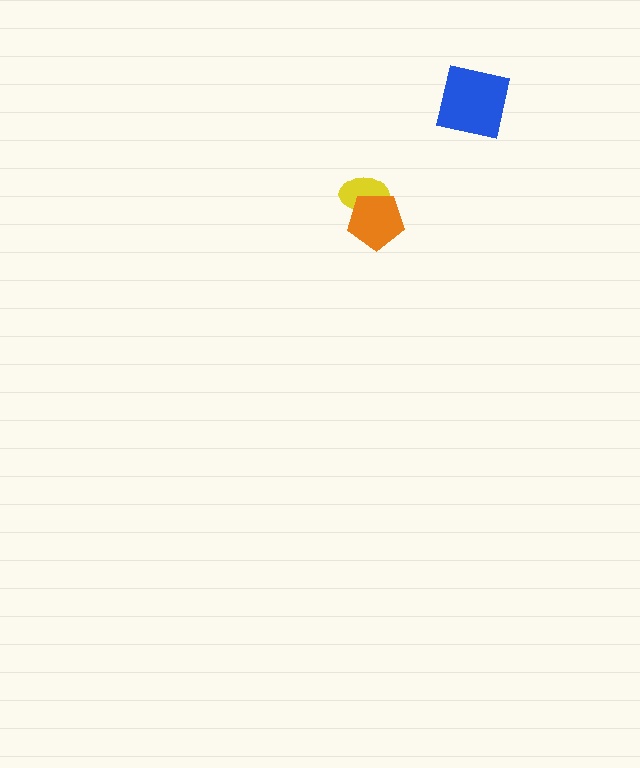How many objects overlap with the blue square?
0 objects overlap with the blue square.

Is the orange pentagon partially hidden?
No, no other shape covers it.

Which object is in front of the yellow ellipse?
The orange pentagon is in front of the yellow ellipse.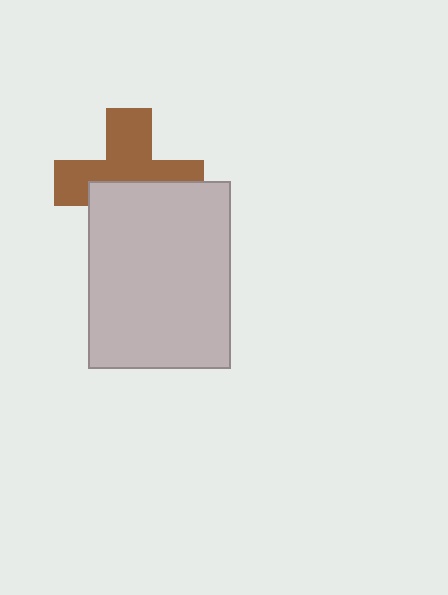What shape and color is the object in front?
The object in front is a light gray rectangle.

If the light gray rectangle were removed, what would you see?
You would see the complete brown cross.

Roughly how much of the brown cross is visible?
About half of it is visible (roughly 56%).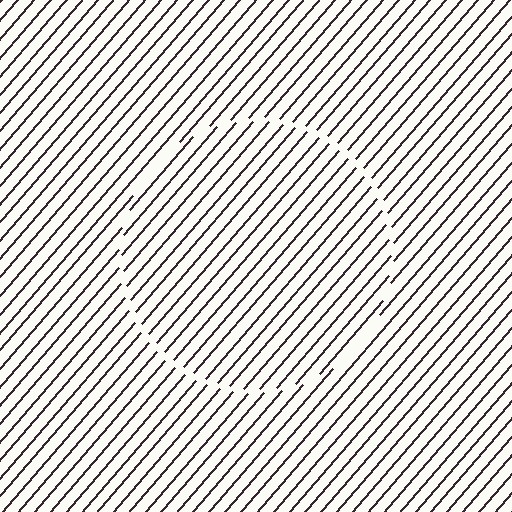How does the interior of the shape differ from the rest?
The interior of the shape contains the same grating, shifted by half a period — the contour is defined by the phase discontinuity where line-ends from the inner and outer gratings abut.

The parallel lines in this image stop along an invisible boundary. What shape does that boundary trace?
An illusory circle. The interior of the shape contains the same grating, shifted by half a period — the contour is defined by the phase discontinuity where line-ends from the inner and outer gratings abut.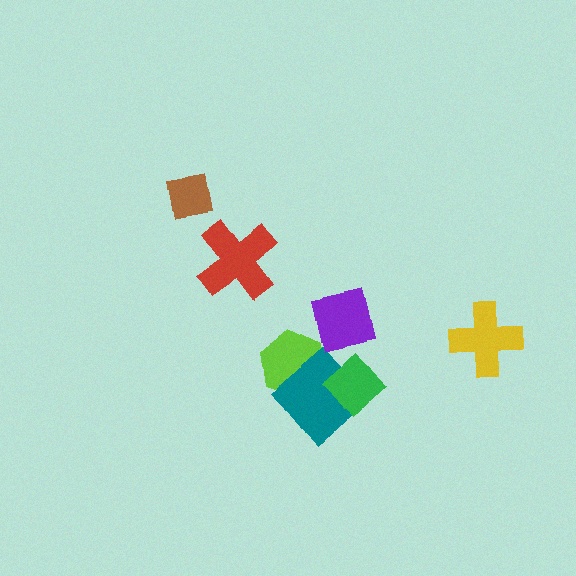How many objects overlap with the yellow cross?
0 objects overlap with the yellow cross.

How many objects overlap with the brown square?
0 objects overlap with the brown square.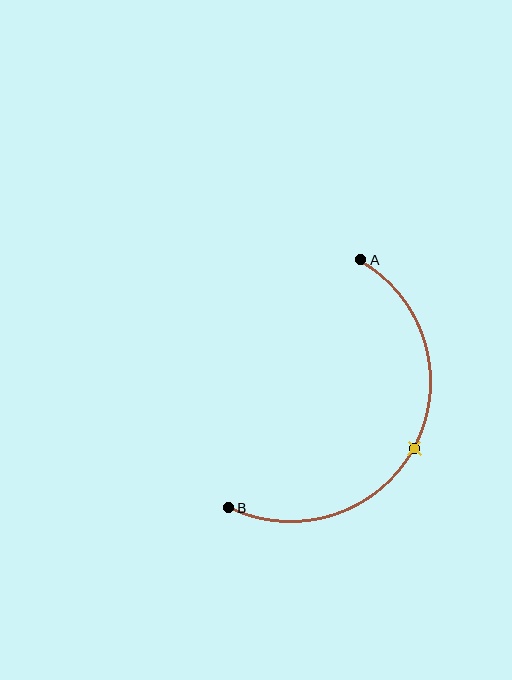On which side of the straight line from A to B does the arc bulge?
The arc bulges to the right of the straight line connecting A and B.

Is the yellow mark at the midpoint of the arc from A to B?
Yes. The yellow mark lies on the arc at equal arc-length from both A and B — it is the arc midpoint.